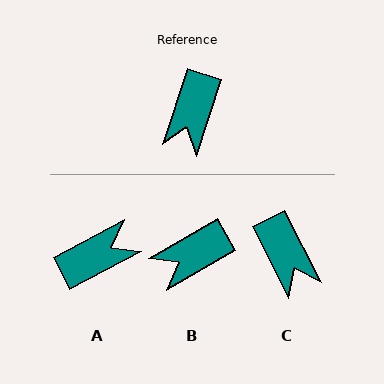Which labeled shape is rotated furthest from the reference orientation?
A, about 136 degrees away.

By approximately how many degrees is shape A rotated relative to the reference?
Approximately 136 degrees counter-clockwise.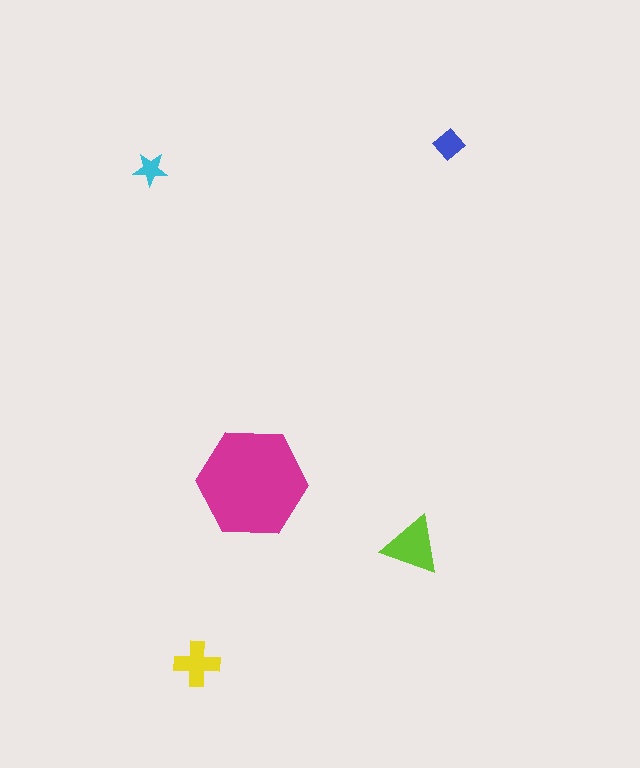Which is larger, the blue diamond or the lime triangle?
The lime triangle.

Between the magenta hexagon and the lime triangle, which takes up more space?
The magenta hexagon.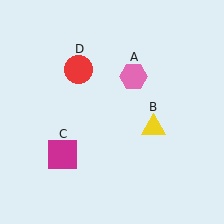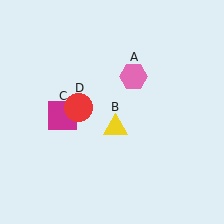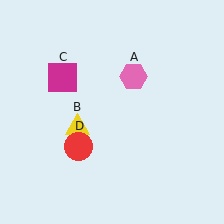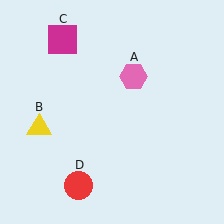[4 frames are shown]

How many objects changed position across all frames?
3 objects changed position: yellow triangle (object B), magenta square (object C), red circle (object D).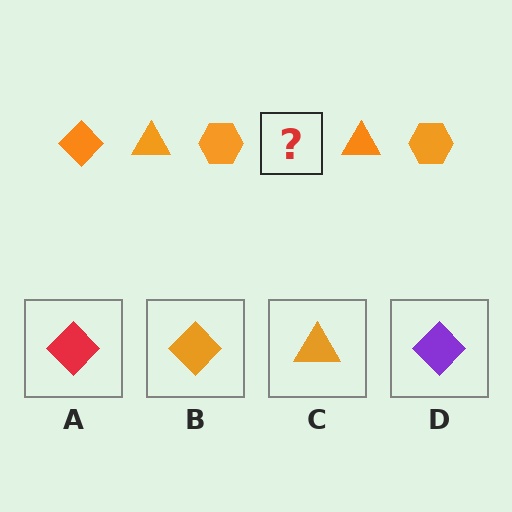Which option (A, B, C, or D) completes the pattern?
B.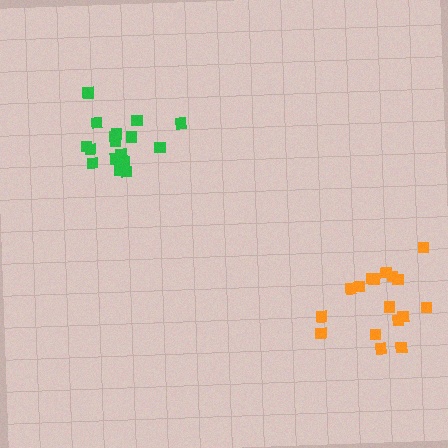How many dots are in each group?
Group 1: 17 dots, Group 2: 19 dots (36 total).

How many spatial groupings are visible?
There are 2 spatial groupings.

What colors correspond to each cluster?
The clusters are colored: orange, green.